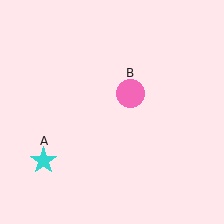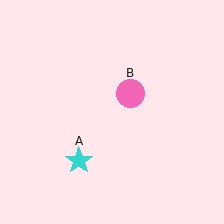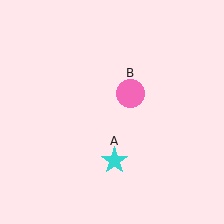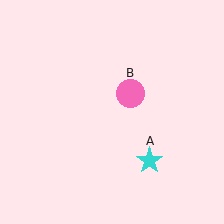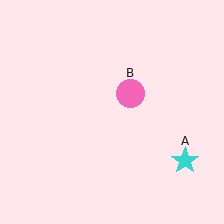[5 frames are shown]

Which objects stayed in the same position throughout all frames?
Pink circle (object B) remained stationary.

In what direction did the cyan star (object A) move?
The cyan star (object A) moved right.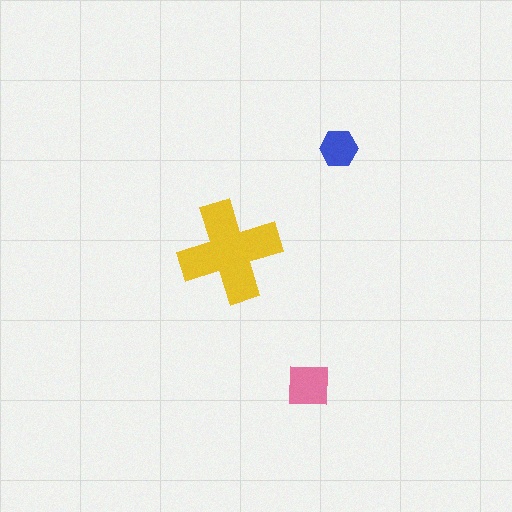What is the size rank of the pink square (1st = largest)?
2nd.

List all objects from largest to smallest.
The yellow cross, the pink square, the blue hexagon.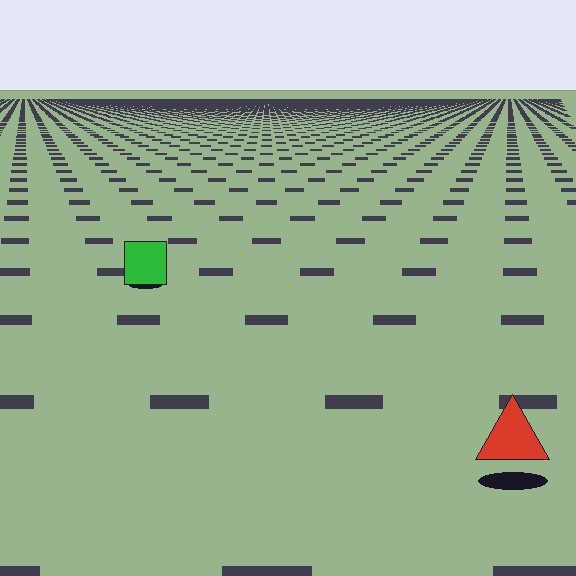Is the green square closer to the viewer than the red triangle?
No. The red triangle is closer — you can tell from the texture gradient: the ground texture is coarser near it.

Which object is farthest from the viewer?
The green square is farthest from the viewer. It appears smaller and the ground texture around it is denser.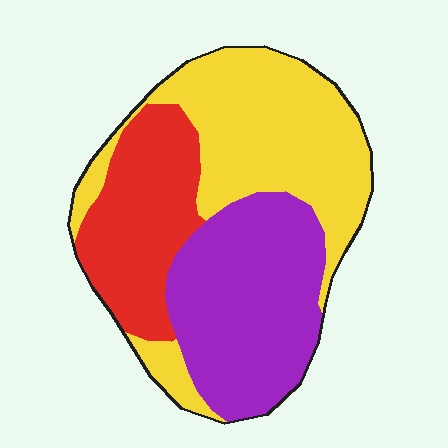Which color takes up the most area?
Yellow, at roughly 40%.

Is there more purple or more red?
Purple.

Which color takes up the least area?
Red, at roughly 25%.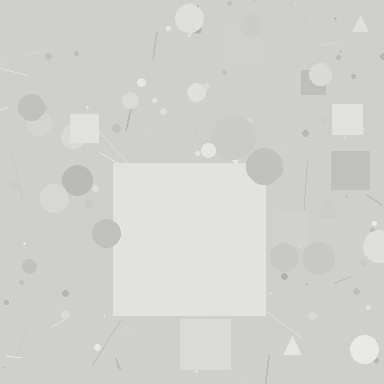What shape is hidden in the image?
A square is hidden in the image.